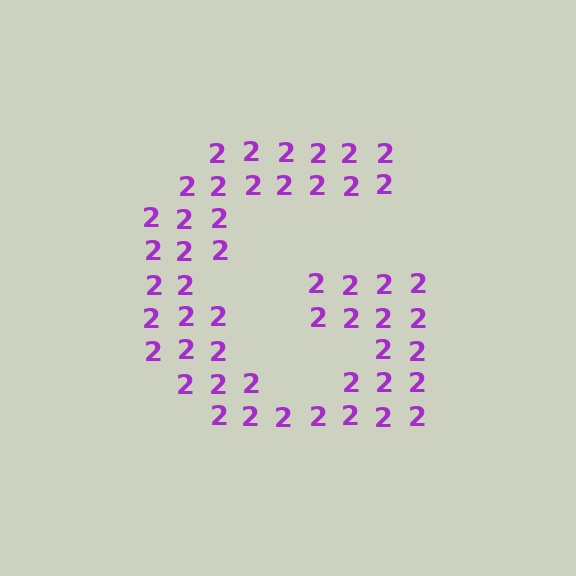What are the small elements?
The small elements are digit 2's.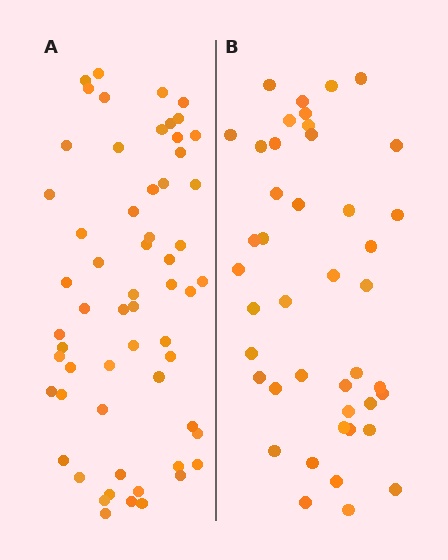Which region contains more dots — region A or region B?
Region A (the left region) has more dots.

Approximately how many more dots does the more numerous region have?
Region A has approximately 15 more dots than region B.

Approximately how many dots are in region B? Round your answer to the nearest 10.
About 40 dots. (The exact count is 43, which rounds to 40.)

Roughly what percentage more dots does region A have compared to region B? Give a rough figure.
About 35% more.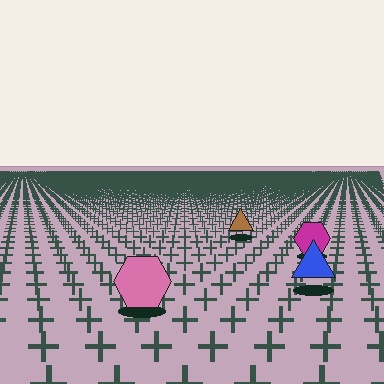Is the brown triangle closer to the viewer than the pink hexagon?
No. The pink hexagon is closer — you can tell from the texture gradient: the ground texture is coarser near it.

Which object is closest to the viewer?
The pink hexagon is closest. The texture marks near it are larger and more spread out.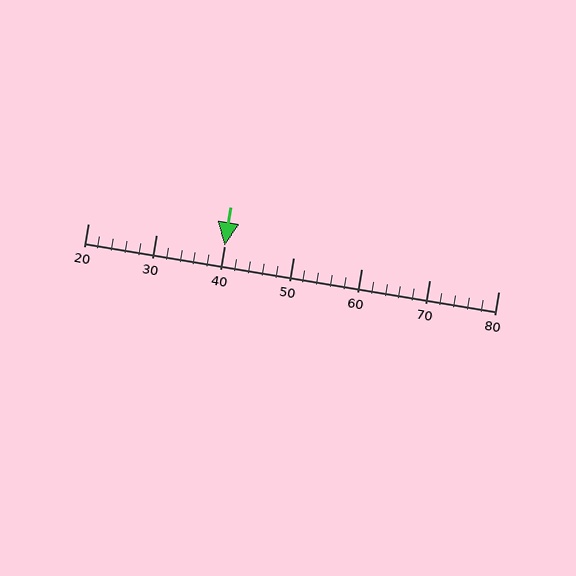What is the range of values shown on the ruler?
The ruler shows values from 20 to 80.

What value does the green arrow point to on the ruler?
The green arrow points to approximately 40.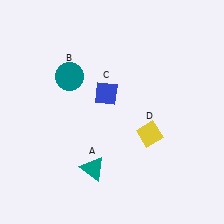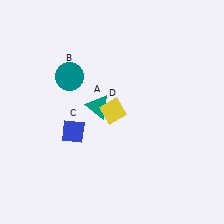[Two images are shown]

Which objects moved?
The objects that moved are: the teal triangle (A), the blue diamond (C), the yellow diamond (D).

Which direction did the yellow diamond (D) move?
The yellow diamond (D) moved left.